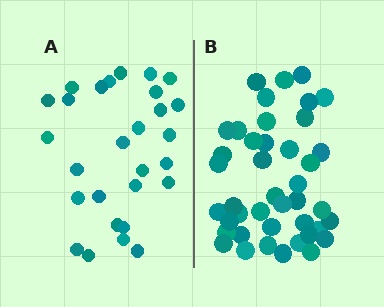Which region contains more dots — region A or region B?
Region B (the right region) has more dots.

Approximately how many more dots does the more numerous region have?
Region B has approximately 15 more dots than region A.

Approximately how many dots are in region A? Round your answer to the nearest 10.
About 30 dots. (The exact count is 28, which rounds to 30.)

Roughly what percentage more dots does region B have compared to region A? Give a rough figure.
About 50% more.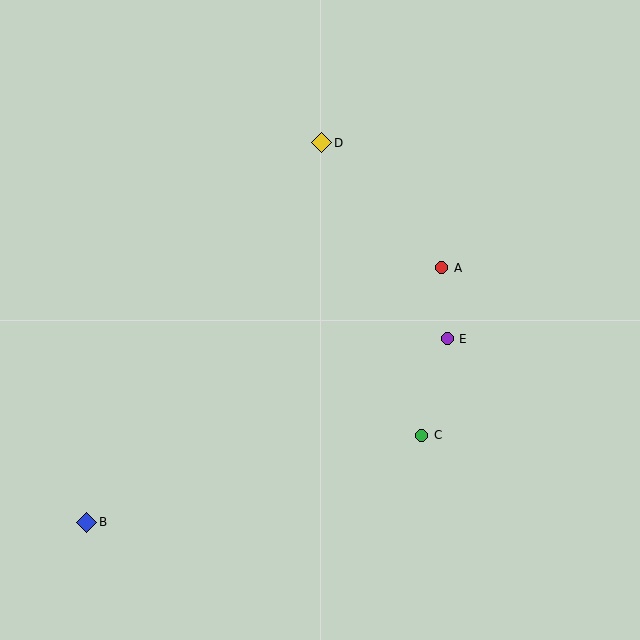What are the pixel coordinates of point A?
Point A is at (442, 268).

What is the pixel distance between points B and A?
The distance between B and A is 437 pixels.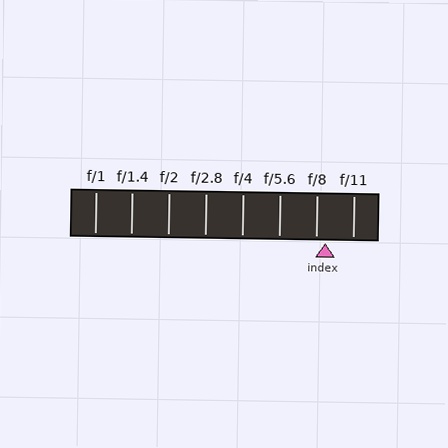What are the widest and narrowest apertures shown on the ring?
The widest aperture shown is f/1 and the narrowest is f/11.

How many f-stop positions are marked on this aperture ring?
There are 8 f-stop positions marked.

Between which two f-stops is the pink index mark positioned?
The index mark is between f/8 and f/11.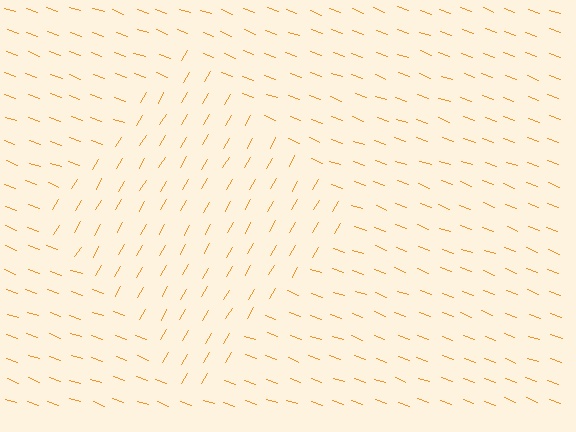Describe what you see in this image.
The image is filled with small orange line segments. A diamond region in the image has lines oriented differently from the surrounding lines, creating a visible texture boundary.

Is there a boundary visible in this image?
Yes, there is a texture boundary formed by a change in line orientation.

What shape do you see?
I see a diamond.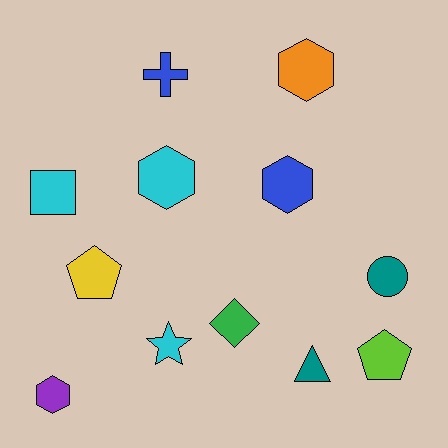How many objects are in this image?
There are 12 objects.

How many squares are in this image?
There is 1 square.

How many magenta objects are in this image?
There are no magenta objects.